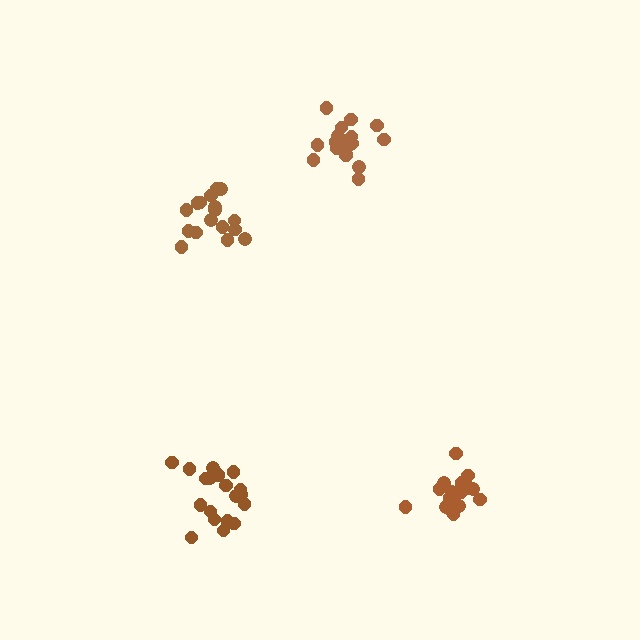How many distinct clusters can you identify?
There are 4 distinct clusters.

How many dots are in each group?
Group 1: 17 dots, Group 2: 17 dots, Group 3: 18 dots, Group 4: 19 dots (71 total).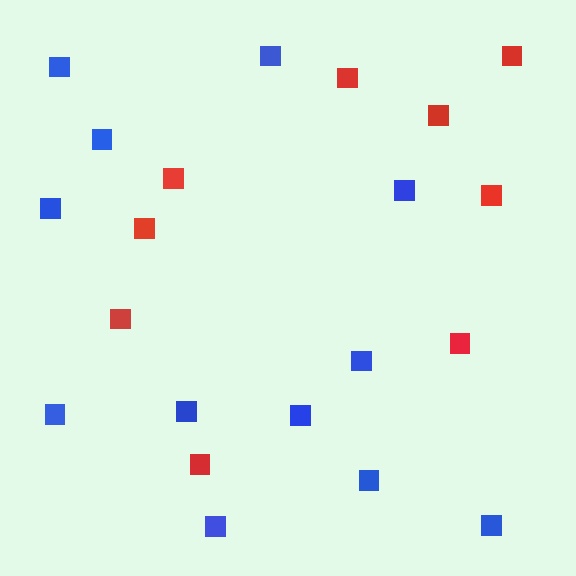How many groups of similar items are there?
There are 2 groups: one group of red squares (9) and one group of blue squares (12).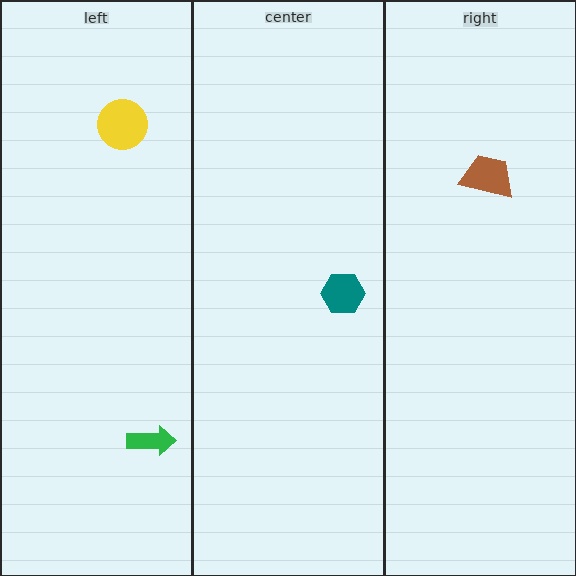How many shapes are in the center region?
1.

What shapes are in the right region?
The brown trapezoid.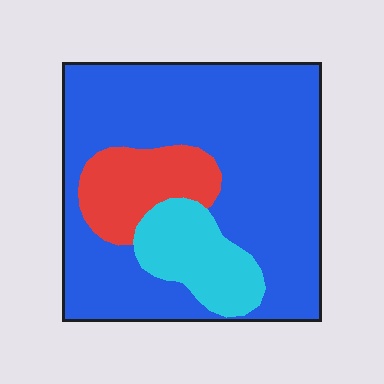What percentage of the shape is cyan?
Cyan covers around 15% of the shape.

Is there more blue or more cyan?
Blue.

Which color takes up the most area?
Blue, at roughly 70%.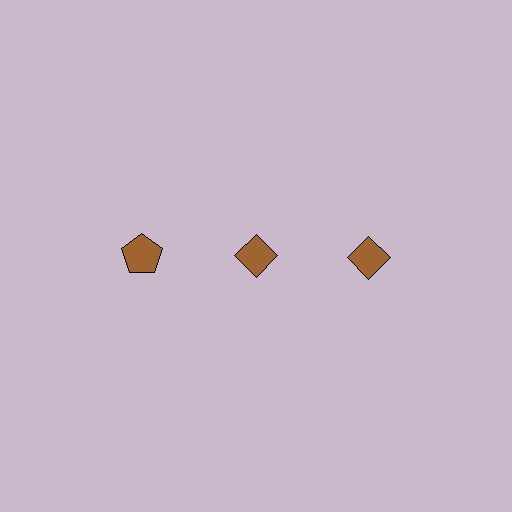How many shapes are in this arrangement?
There are 3 shapes arranged in a grid pattern.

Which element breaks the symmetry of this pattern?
The brown pentagon in the top row, leftmost column breaks the symmetry. All other shapes are brown diamonds.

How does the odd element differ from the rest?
It has a different shape: pentagon instead of diamond.